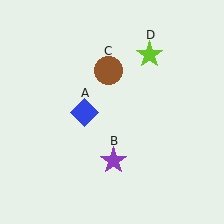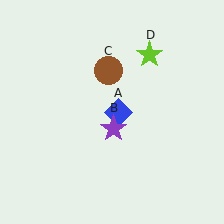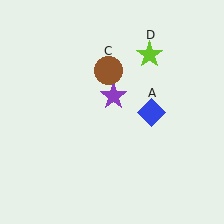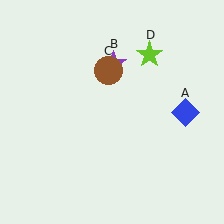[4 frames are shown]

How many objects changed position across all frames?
2 objects changed position: blue diamond (object A), purple star (object B).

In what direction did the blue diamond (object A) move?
The blue diamond (object A) moved right.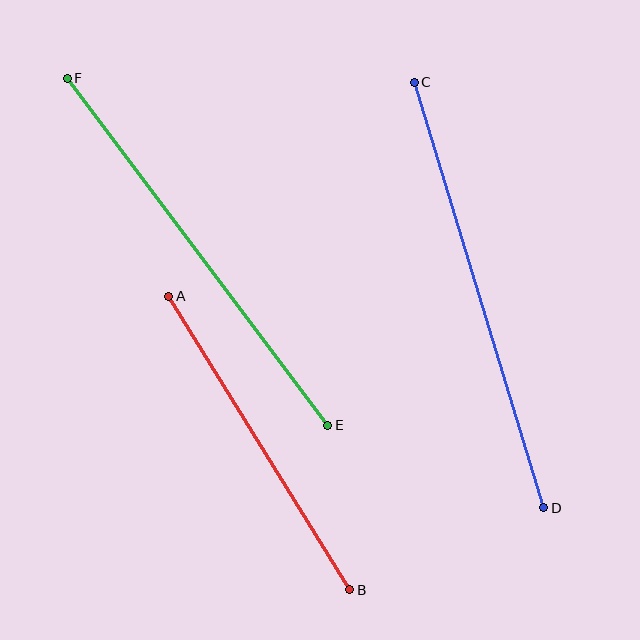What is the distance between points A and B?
The distance is approximately 345 pixels.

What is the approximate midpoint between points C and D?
The midpoint is at approximately (479, 295) pixels.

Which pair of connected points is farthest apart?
Points C and D are farthest apart.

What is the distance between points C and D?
The distance is approximately 445 pixels.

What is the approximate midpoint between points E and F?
The midpoint is at approximately (198, 252) pixels.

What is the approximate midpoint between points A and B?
The midpoint is at approximately (259, 443) pixels.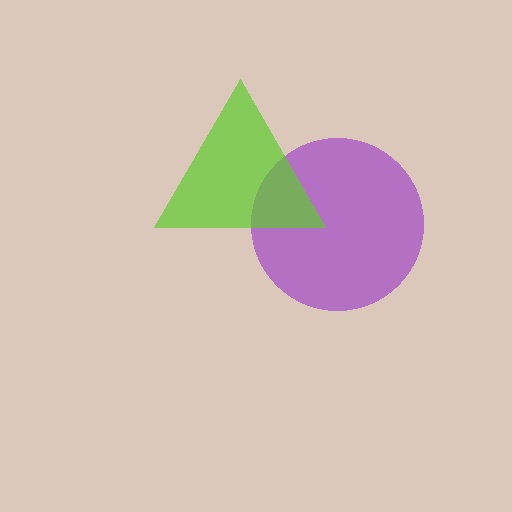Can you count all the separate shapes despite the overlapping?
Yes, there are 2 separate shapes.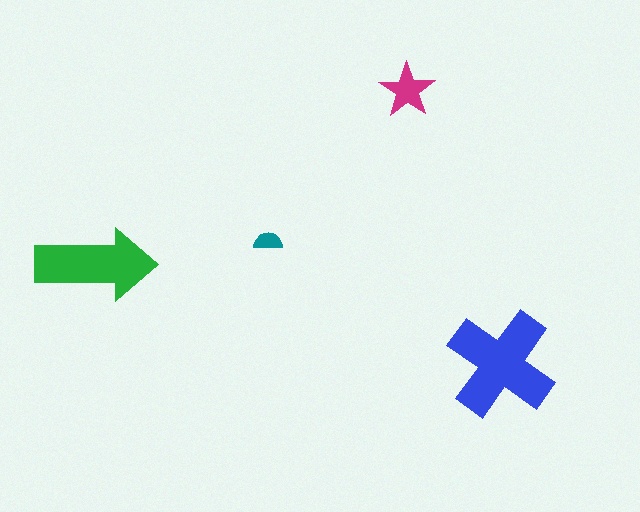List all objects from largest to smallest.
The blue cross, the green arrow, the magenta star, the teal semicircle.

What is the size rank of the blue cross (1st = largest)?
1st.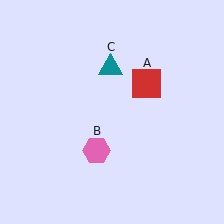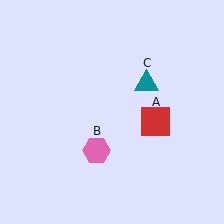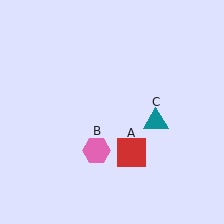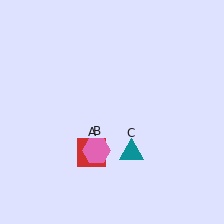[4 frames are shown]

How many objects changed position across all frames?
2 objects changed position: red square (object A), teal triangle (object C).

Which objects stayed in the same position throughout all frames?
Pink hexagon (object B) remained stationary.